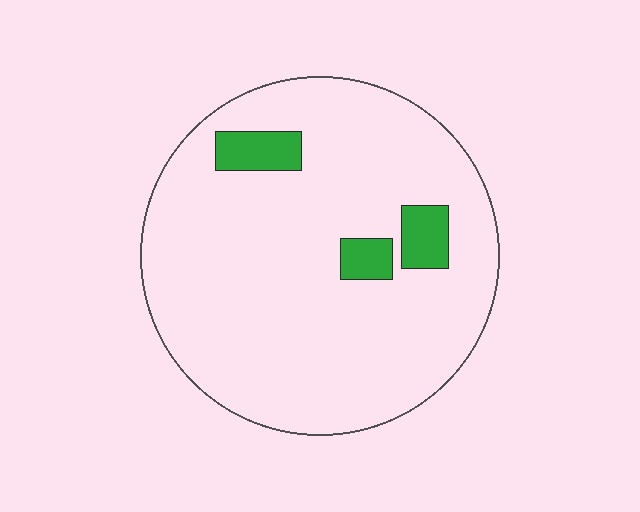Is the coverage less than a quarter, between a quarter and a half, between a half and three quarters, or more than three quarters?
Less than a quarter.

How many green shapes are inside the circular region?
3.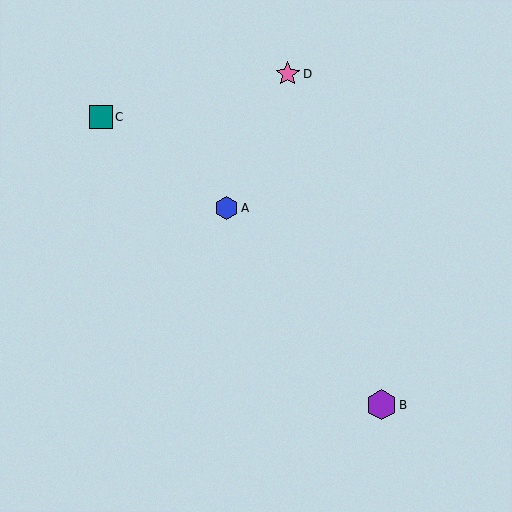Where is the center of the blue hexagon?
The center of the blue hexagon is at (227, 208).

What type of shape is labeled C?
Shape C is a teal square.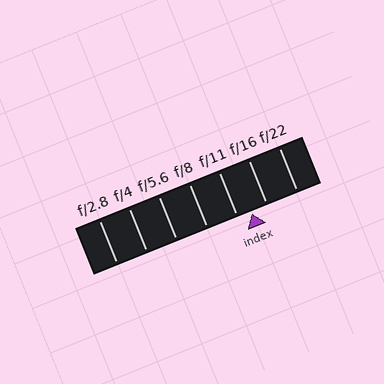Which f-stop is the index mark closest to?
The index mark is closest to f/11.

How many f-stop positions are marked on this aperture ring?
There are 7 f-stop positions marked.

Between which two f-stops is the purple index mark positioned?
The index mark is between f/11 and f/16.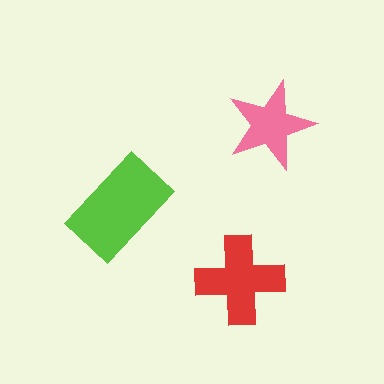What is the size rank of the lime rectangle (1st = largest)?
1st.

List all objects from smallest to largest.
The pink star, the red cross, the lime rectangle.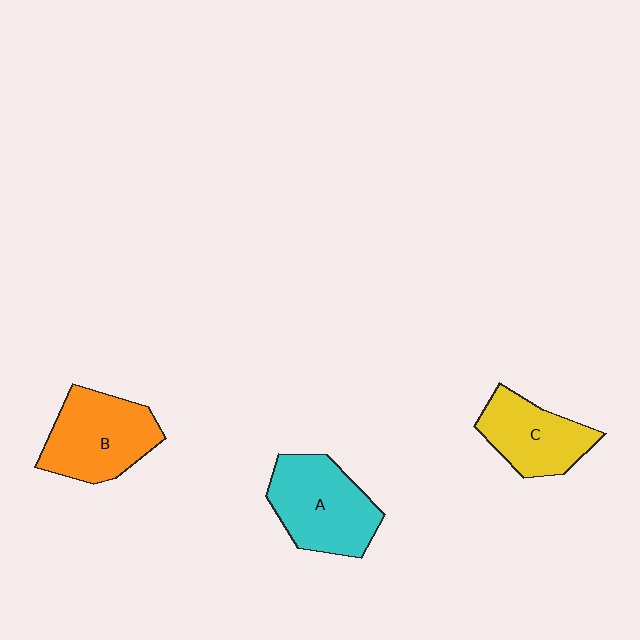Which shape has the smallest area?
Shape C (yellow).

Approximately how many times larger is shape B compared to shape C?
Approximately 1.2 times.